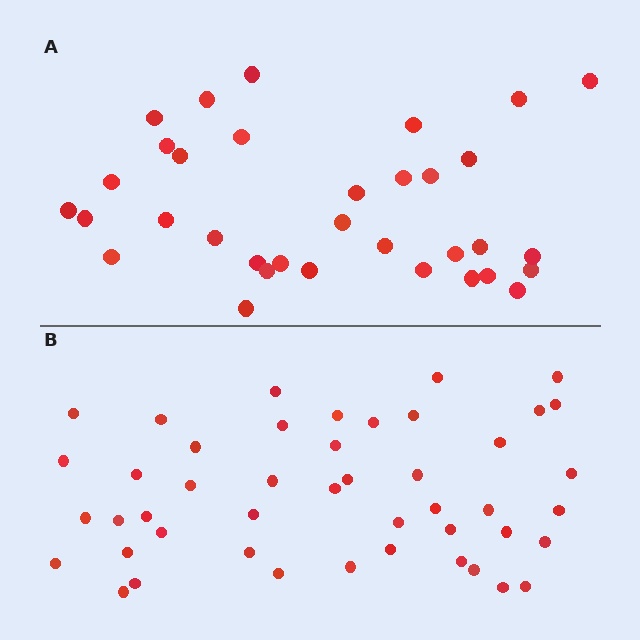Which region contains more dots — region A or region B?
Region B (the bottom region) has more dots.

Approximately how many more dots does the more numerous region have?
Region B has roughly 12 or so more dots than region A.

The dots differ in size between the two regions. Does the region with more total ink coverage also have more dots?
No. Region A has more total ink coverage because its dots are larger, but region B actually contains more individual dots. Total area can be misleading — the number of items is what matters here.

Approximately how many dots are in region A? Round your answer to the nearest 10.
About 30 dots. (The exact count is 34, which rounds to 30.)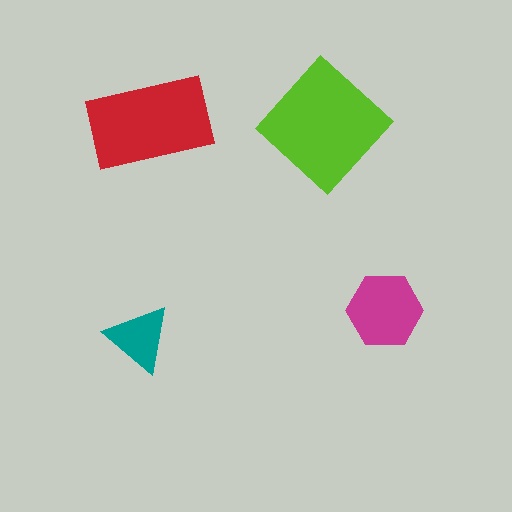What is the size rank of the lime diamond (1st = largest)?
1st.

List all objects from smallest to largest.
The teal triangle, the magenta hexagon, the red rectangle, the lime diamond.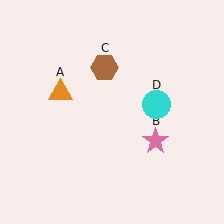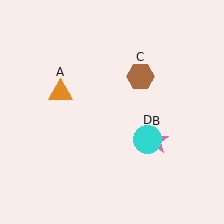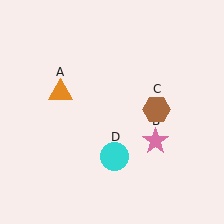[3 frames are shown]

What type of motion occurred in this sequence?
The brown hexagon (object C), cyan circle (object D) rotated clockwise around the center of the scene.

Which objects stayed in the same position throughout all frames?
Orange triangle (object A) and pink star (object B) remained stationary.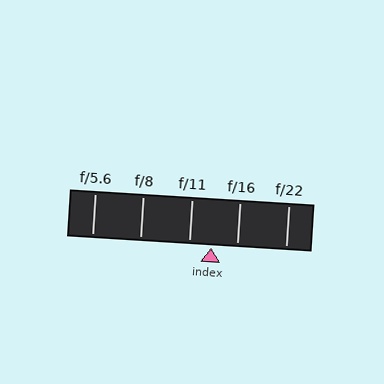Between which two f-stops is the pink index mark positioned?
The index mark is between f/11 and f/16.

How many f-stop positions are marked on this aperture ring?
There are 5 f-stop positions marked.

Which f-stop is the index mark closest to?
The index mark is closest to f/11.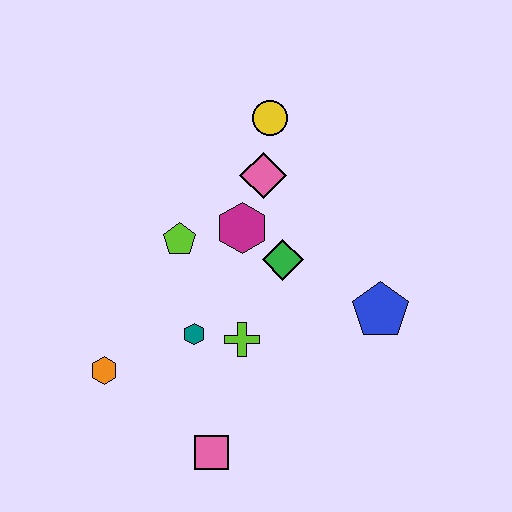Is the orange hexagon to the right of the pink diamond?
No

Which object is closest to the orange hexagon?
The teal hexagon is closest to the orange hexagon.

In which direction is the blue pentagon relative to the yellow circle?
The blue pentagon is below the yellow circle.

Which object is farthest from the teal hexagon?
The yellow circle is farthest from the teal hexagon.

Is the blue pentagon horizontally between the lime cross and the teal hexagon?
No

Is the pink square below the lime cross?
Yes